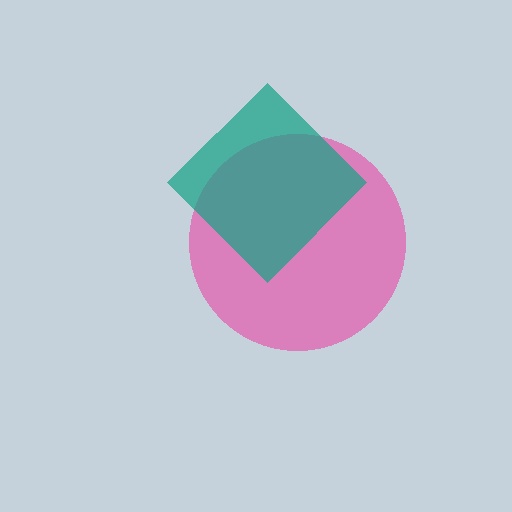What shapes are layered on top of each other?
The layered shapes are: a pink circle, a teal diamond.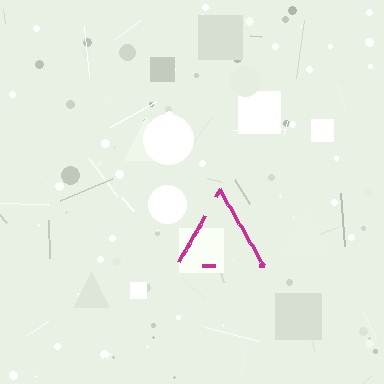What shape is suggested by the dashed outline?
The dashed outline suggests a triangle.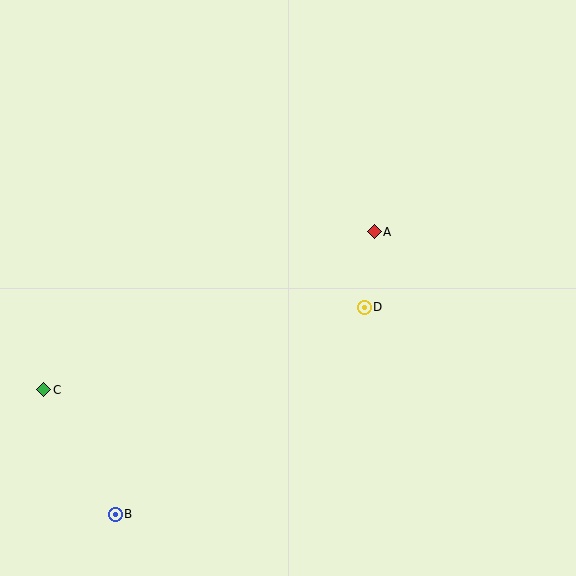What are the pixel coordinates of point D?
Point D is at (364, 307).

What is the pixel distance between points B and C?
The distance between B and C is 144 pixels.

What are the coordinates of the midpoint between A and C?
The midpoint between A and C is at (209, 311).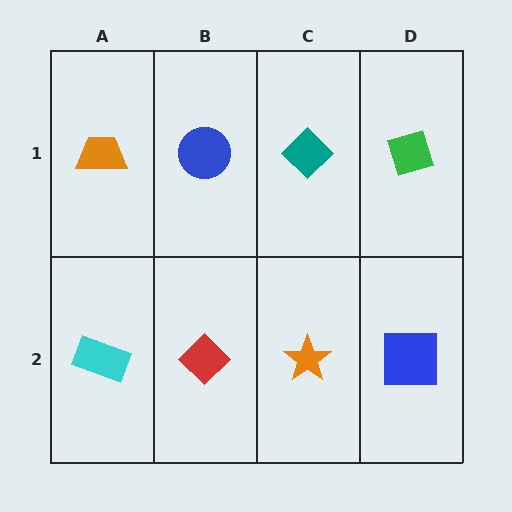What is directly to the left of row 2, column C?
A red diamond.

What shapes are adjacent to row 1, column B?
A red diamond (row 2, column B), an orange trapezoid (row 1, column A), a teal diamond (row 1, column C).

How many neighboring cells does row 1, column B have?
3.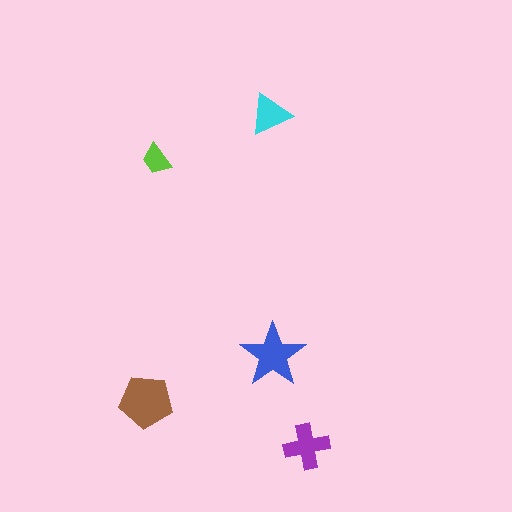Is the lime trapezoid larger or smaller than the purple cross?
Smaller.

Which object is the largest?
The brown pentagon.